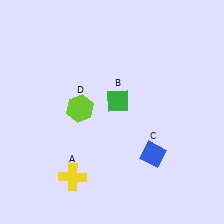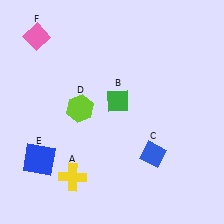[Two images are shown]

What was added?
A blue square (E), a pink diamond (F) were added in Image 2.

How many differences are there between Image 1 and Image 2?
There are 2 differences between the two images.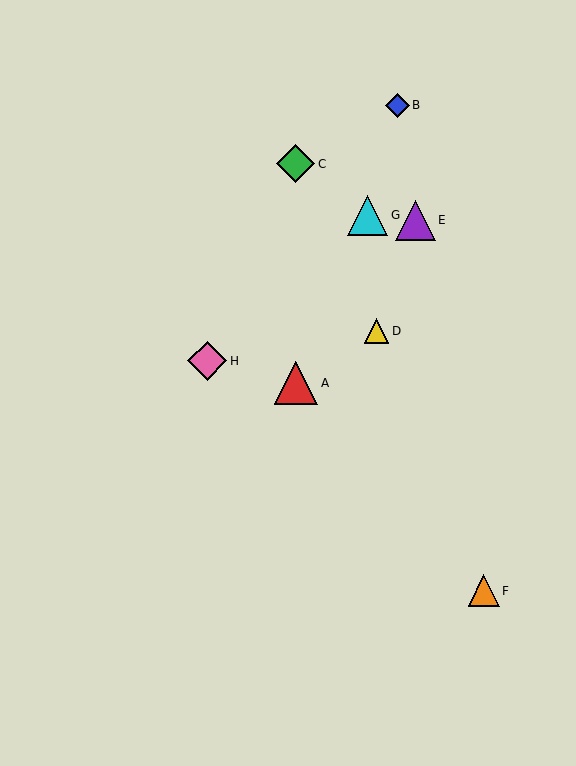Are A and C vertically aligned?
Yes, both are at x≈296.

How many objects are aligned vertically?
2 objects (A, C) are aligned vertically.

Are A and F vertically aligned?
No, A is at x≈296 and F is at x≈484.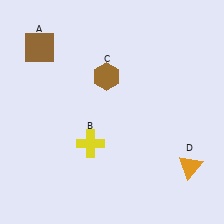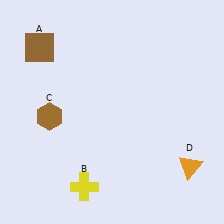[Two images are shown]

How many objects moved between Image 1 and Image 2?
2 objects moved between the two images.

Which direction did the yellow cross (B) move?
The yellow cross (B) moved down.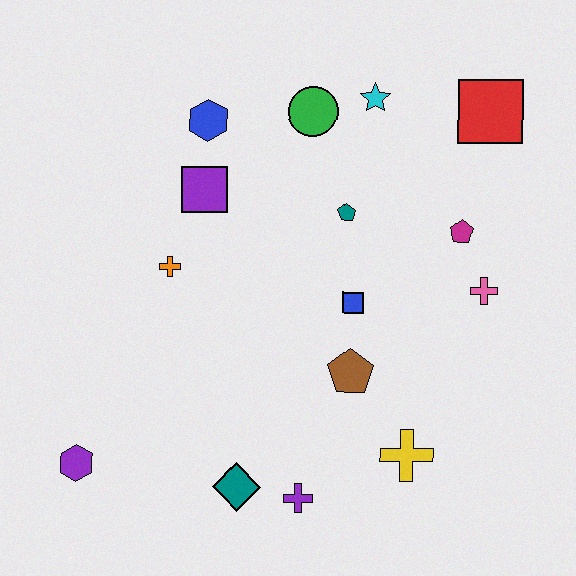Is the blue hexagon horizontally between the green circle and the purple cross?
No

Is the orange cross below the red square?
Yes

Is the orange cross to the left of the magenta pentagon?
Yes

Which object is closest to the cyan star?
The green circle is closest to the cyan star.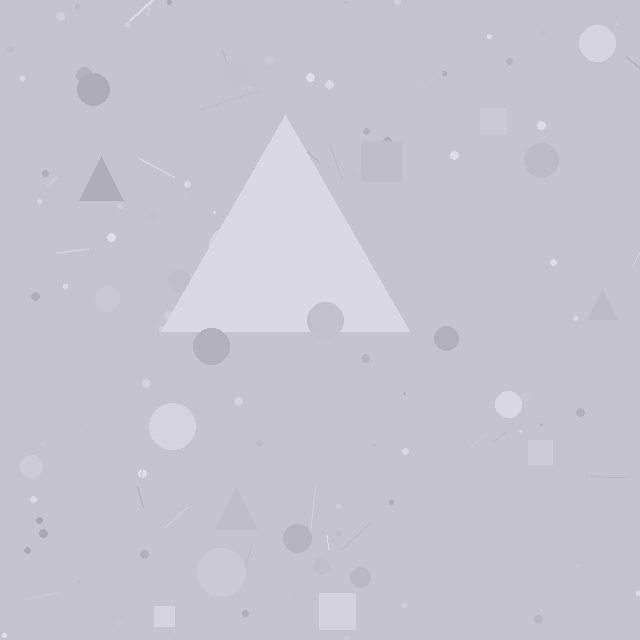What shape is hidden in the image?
A triangle is hidden in the image.